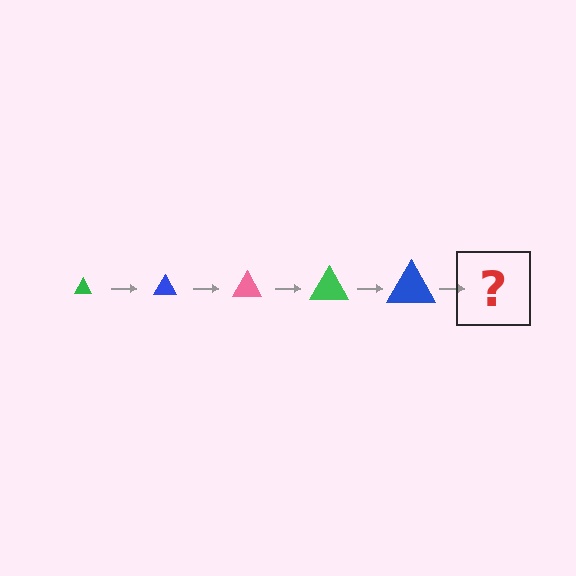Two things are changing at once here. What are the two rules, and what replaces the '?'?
The two rules are that the triangle grows larger each step and the color cycles through green, blue, and pink. The '?' should be a pink triangle, larger than the previous one.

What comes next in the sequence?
The next element should be a pink triangle, larger than the previous one.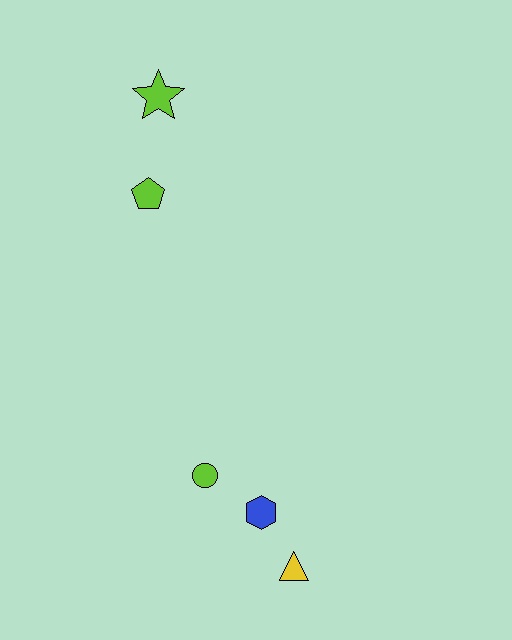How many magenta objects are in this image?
There are no magenta objects.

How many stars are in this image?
There is 1 star.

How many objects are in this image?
There are 5 objects.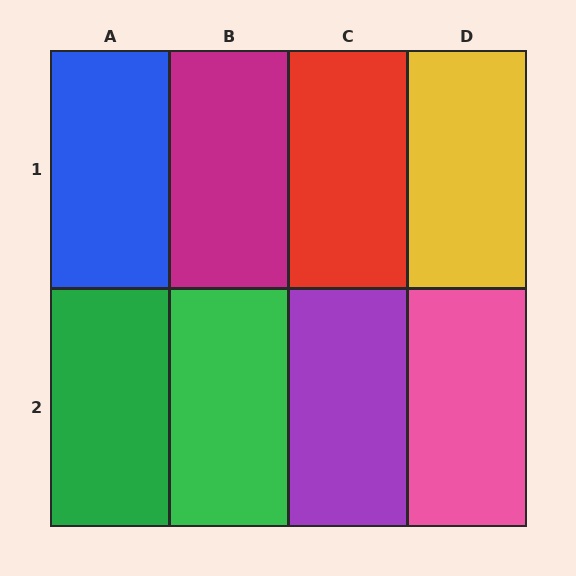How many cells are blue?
1 cell is blue.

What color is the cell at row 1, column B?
Magenta.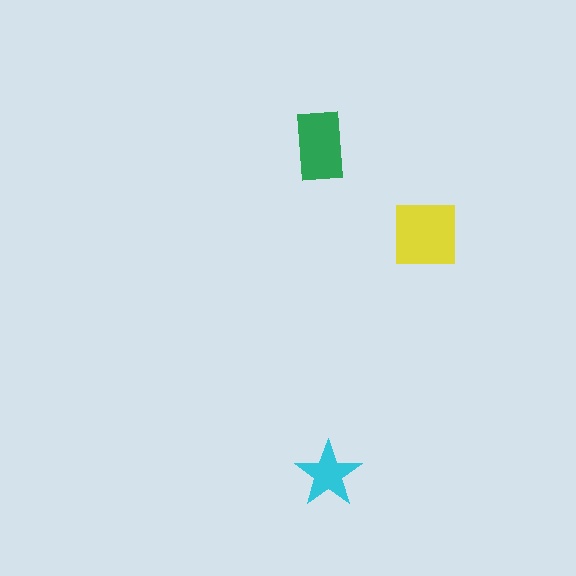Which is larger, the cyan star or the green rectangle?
The green rectangle.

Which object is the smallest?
The cyan star.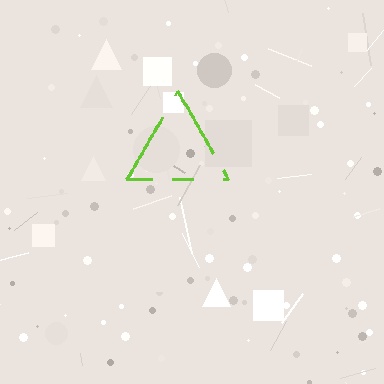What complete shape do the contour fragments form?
The contour fragments form a triangle.